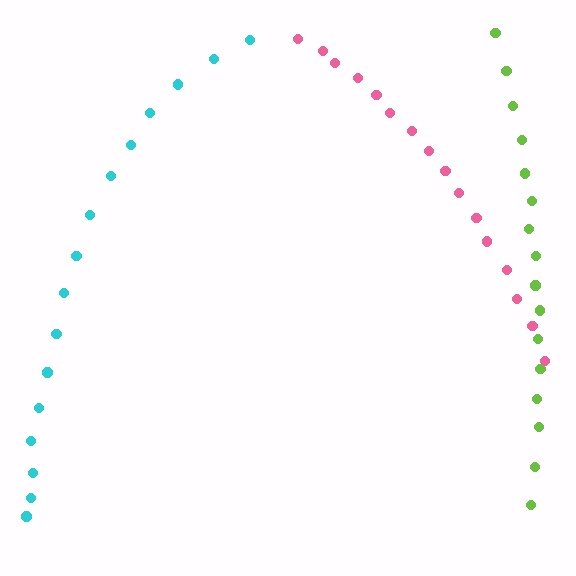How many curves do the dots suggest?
There are 3 distinct paths.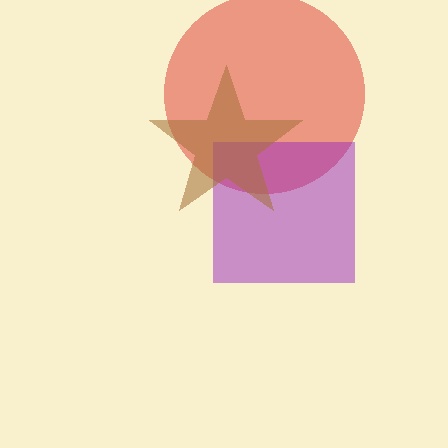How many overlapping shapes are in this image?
There are 3 overlapping shapes in the image.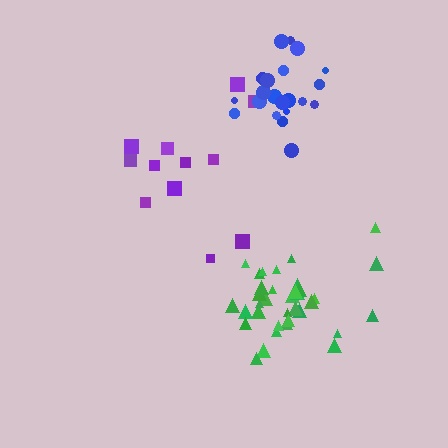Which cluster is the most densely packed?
Green.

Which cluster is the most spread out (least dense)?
Purple.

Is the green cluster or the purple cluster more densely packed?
Green.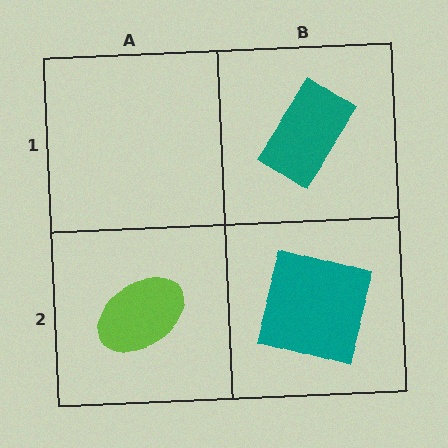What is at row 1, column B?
A teal rectangle.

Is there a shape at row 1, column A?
No, that cell is empty.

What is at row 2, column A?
A lime ellipse.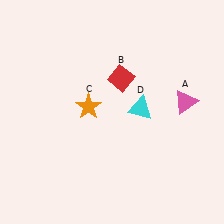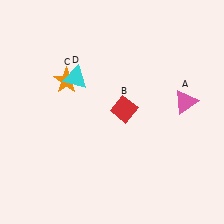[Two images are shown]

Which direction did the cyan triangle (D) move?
The cyan triangle (D) moved left.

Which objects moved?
The objects that moved are: the red diamond (B), the orange star (C), the cyan triangle (D).